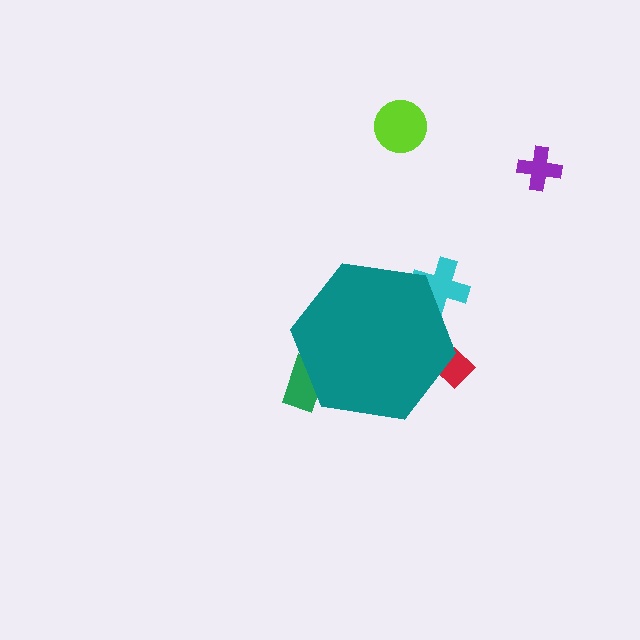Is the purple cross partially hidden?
No, the purple cross is fully visible.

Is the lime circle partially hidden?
No, the lime circle is fully visible.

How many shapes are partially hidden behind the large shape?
3 shapes are partially hidden.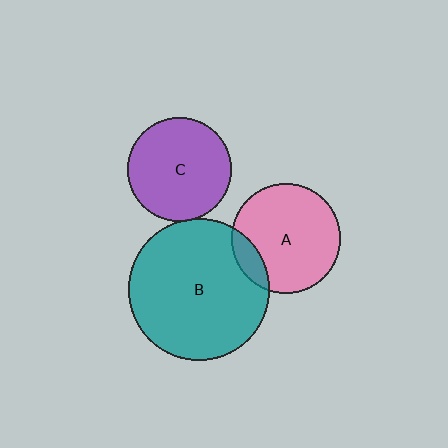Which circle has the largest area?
Circle B (teal).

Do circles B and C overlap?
Yes.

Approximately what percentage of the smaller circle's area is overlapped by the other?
Approximately 5%.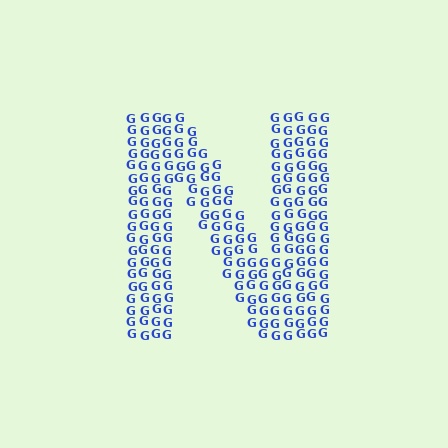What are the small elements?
The small elements are letter G's.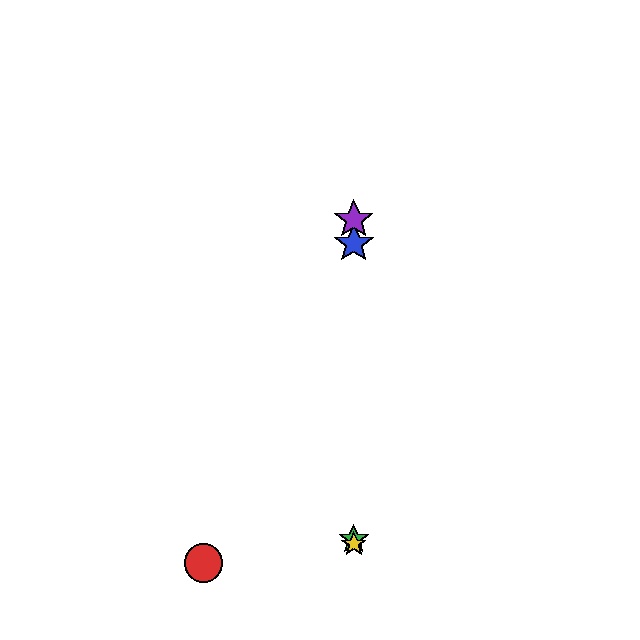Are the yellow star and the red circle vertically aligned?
No, the yellow star is at x≈354 and the red circle is at x≈204.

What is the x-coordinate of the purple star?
The purple star is at x≈354.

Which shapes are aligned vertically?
The blue star, the green star, the yellow star, the purple star are aligned vertically.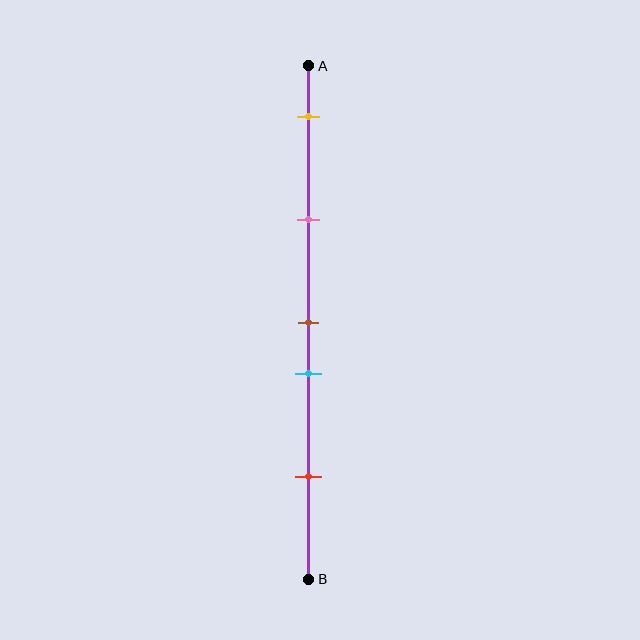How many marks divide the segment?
There are 5 marks dividing the segment.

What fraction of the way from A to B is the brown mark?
The brown mark is approximately 50% (0.5) of the way from A to B.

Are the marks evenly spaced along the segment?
No, the marks are not evenly spaced.